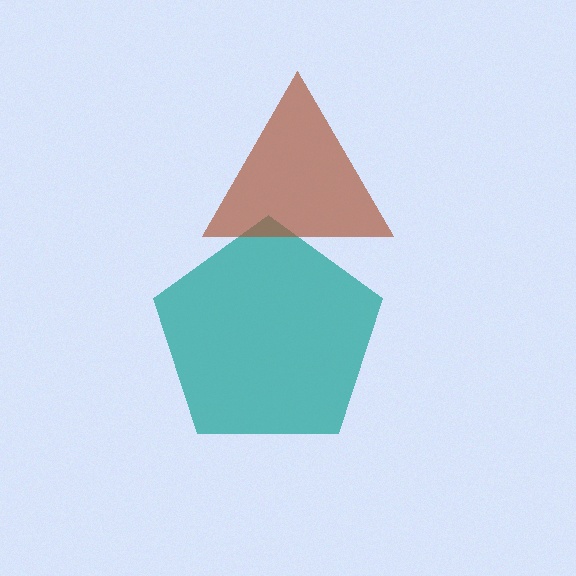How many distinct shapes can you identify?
There are 2 distinct shapes: a teal pentagon, a brown triangle.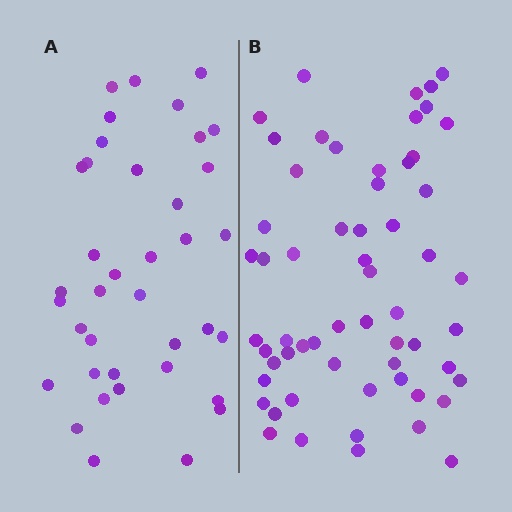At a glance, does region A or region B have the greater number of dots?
Region B (the right region) has more dots.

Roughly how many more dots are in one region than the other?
Region B has approximately 20 more dots than region A.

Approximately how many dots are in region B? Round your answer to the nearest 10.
About 60 dots. (The exact count is 59, which rounds to 60.)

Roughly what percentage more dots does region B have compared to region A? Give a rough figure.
About 55% more.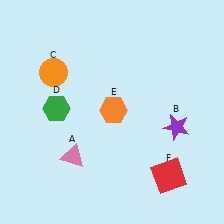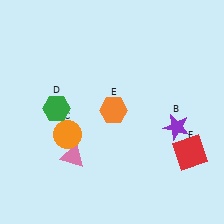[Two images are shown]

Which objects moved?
The objects that moved are: the orange circle (C), the red square (F).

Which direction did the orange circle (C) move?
The orange circle (C) moved down.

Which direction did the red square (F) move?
The red square (F) moved up.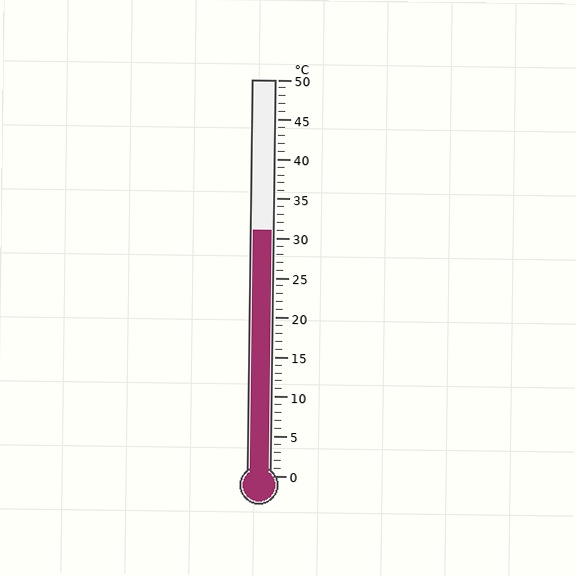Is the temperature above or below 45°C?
The temperature is below 45°C.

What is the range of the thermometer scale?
The thermometer scale ranges from 0°C to 50°C.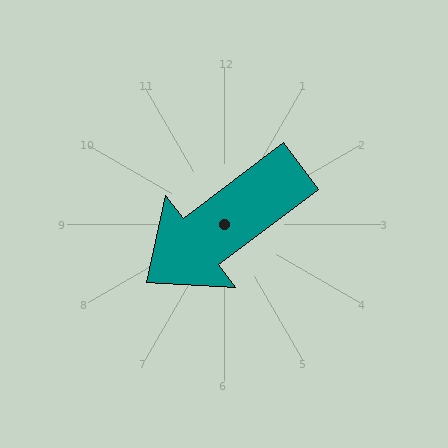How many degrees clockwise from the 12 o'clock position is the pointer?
Approximately 233 degrees.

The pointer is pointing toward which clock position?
Roughly 8 o'clock.